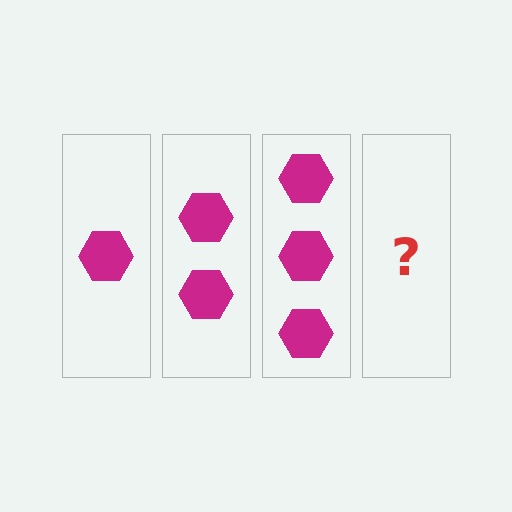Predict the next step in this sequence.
The next step is 4 hexagons.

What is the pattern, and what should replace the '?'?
The pattern is that each step adds one more hexagon. The '?' should be 4 hexagons.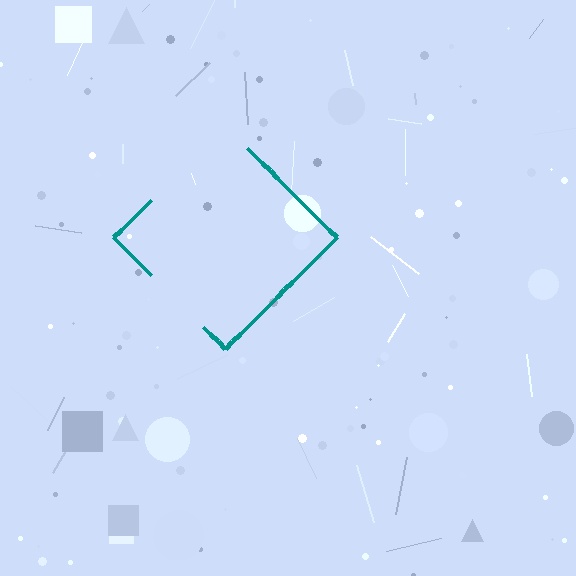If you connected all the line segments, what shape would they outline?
They would outline a diamond.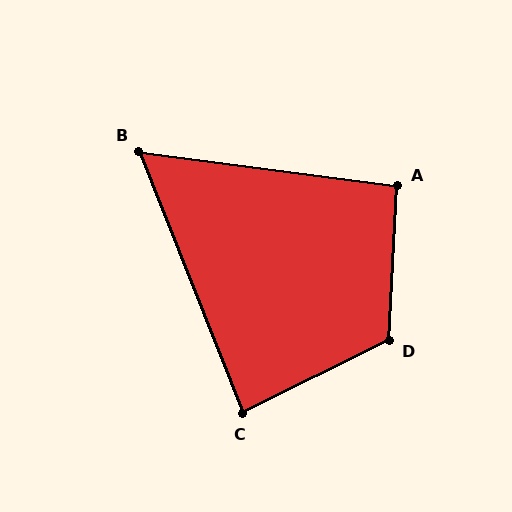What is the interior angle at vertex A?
Approximately 95 degrees (approximately right).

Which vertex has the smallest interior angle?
B, at approximately 61 degrees.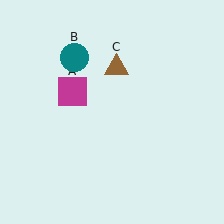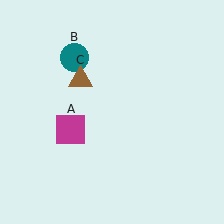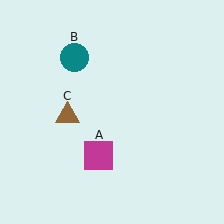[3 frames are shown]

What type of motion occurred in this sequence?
The magenta square (object A), brown triangle (object C) rotated counterclockwise around the center of the scene.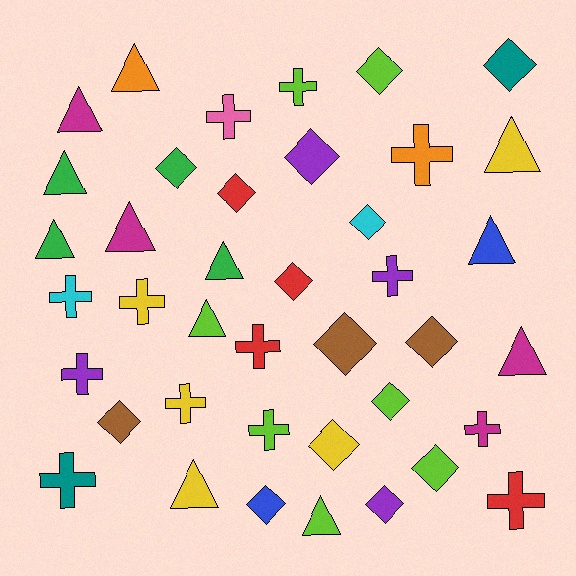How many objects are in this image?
There are 40 objects.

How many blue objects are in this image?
There are 2 blue objects.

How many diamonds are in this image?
There are 15 diamonds.